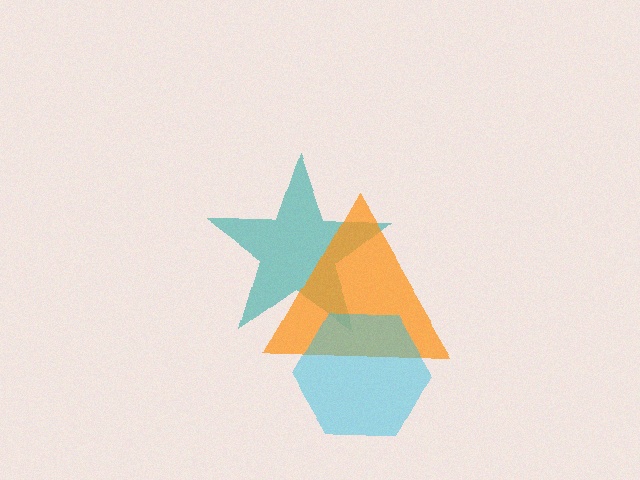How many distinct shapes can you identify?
There are 3 distinct shapes: a teal star, an orange triangle, a cyan hexagon.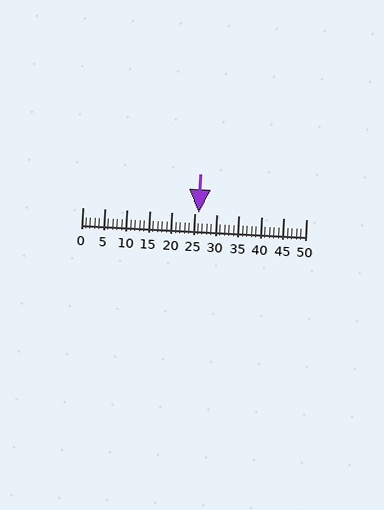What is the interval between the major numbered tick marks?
The major tick marks are spaced 5 units apart.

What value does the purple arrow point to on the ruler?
The purple arrow points to approximately 26.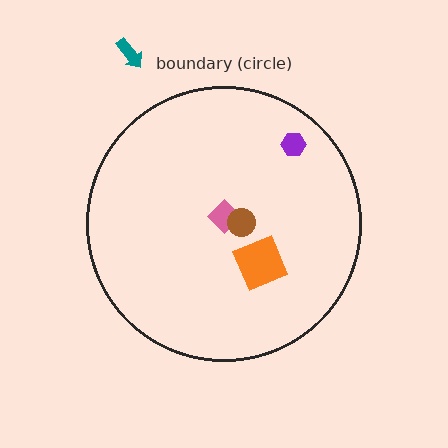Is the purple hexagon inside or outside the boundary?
Inside.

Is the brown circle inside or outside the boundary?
Inside.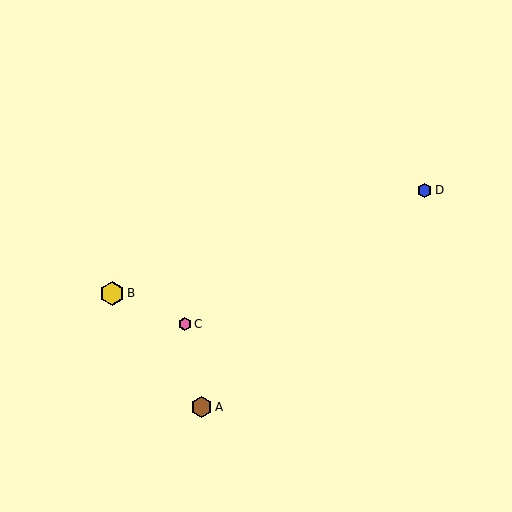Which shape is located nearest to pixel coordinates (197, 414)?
The brown hexagon (labeled A) at (201, 407) is nearest to that location.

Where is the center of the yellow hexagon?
The center of the yellow hexagon is at (112, 293).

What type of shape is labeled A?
Shape A is a brown hexagon.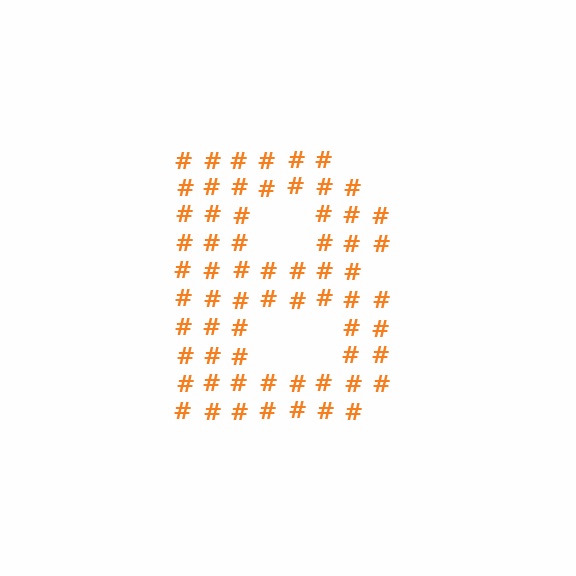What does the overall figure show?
The overall figure shows the letter B.